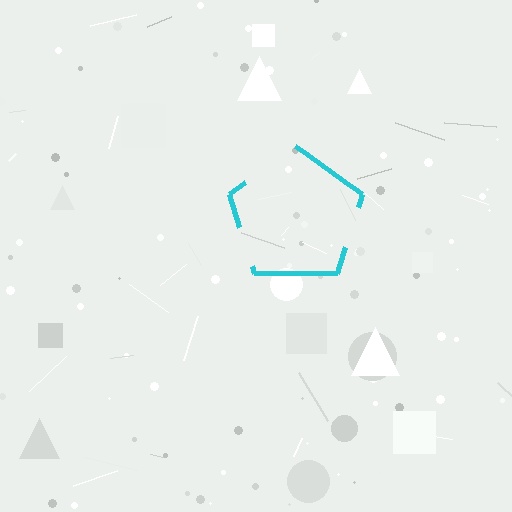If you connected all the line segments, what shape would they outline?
They would outline a pentagon.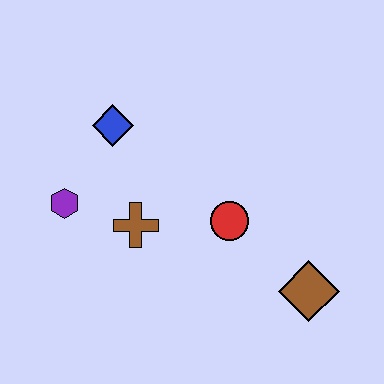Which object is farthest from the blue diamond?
The brown diamond is farthest from the blue diamond.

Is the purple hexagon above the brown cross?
Yes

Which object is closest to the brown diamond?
The red circle is closest to the brown diamond.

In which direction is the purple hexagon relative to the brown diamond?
The purple hexagon is to the left of the brown diamond.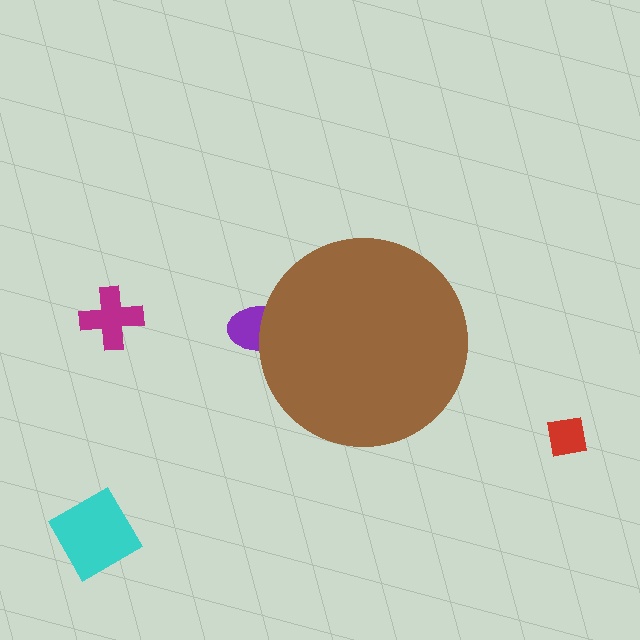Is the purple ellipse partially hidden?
Yes, the purple ellipse is partially hidden behind the brown circle.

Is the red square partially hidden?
No, the red square is fully visible.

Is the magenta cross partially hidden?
No, the magenta cross is fully visible.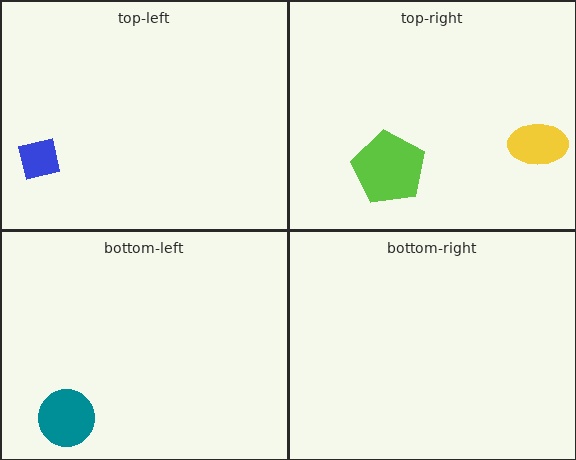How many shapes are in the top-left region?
1.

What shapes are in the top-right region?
The lime pentagon, the yellow ellipse.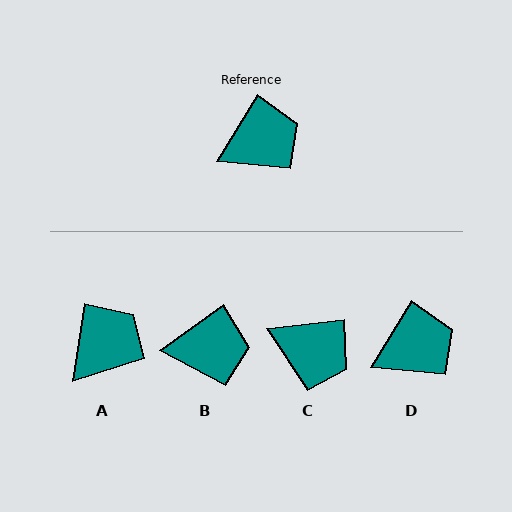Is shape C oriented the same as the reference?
No, it is off by about 52 degrees.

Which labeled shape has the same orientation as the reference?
D.